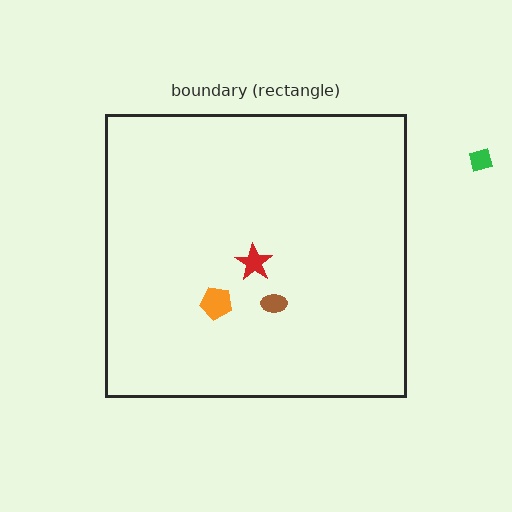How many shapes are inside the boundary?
3 inside, 1 outside.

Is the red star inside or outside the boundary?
Inside.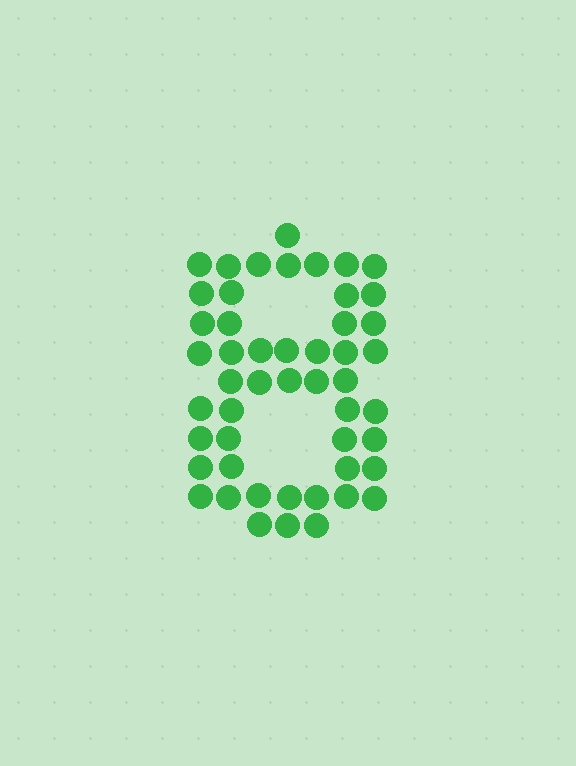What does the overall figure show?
The overall figure shows the digit 8.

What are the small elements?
The small elements are circles.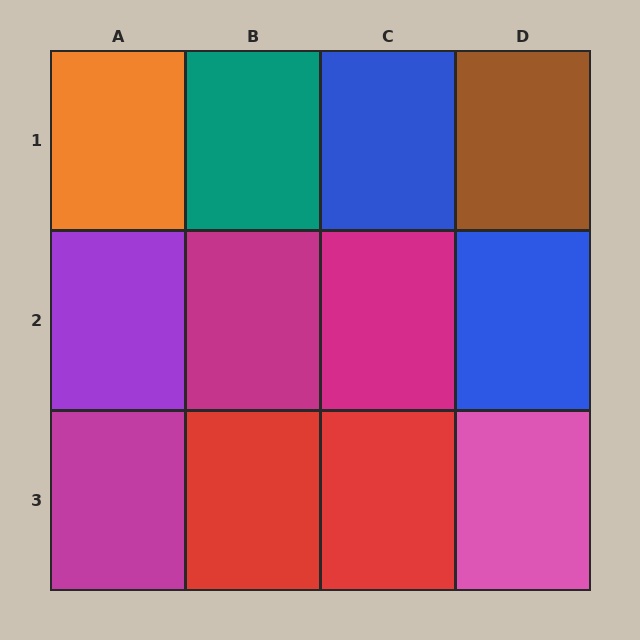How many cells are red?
2 cells are red.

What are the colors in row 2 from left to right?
Purple, magenta, magenta, blue.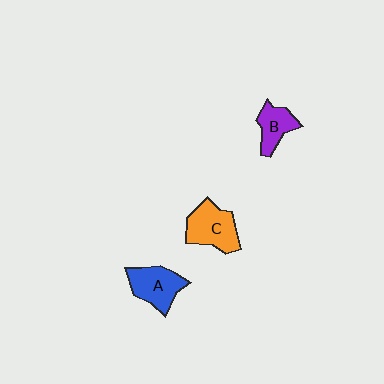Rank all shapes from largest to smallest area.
From largest to smallest: C (orange), A (blue), B (purple).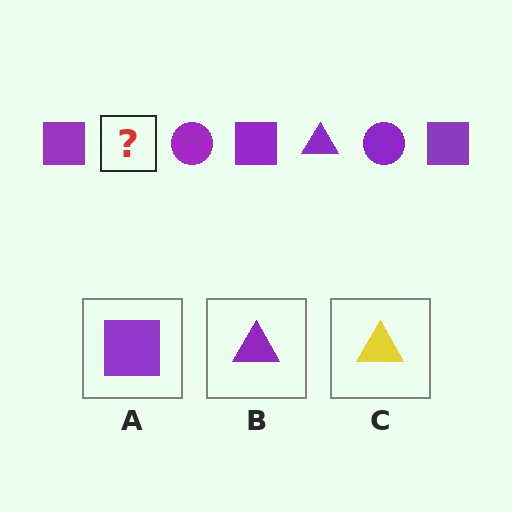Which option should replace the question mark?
Option B.